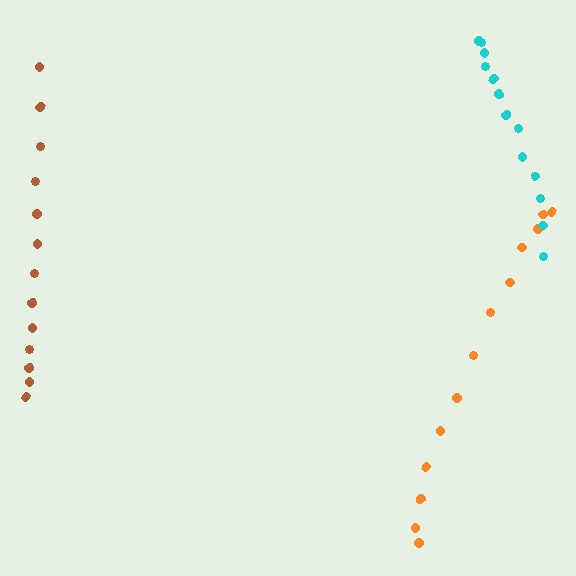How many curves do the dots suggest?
There are 3 distinct paths.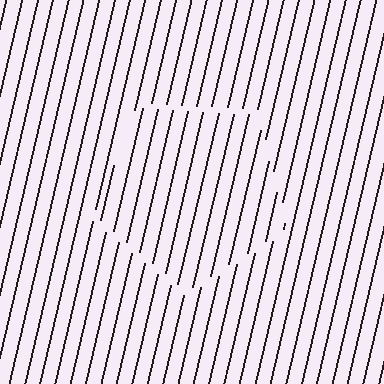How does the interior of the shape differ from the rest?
The interior of the shape contains the same grating, shifted by half a period — the contour is defined by the phase discontinuity where line-ends from the inner and outer gratings abut.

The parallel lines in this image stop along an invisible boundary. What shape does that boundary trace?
An illusory pentagon. The interior of the shape contains the same grating, shifted by half a period — the contour is defined by the phase discontinuity where line-ends from the inner and outer gratings abut.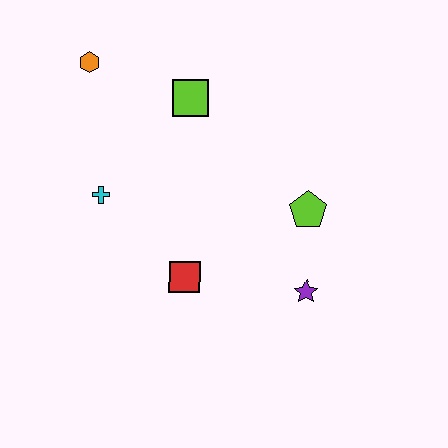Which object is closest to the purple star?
The lime pentagon is closest to the purple star.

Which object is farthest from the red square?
The orange hexagon is farthest from the red square.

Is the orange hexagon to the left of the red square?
Yes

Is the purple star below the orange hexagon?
Yes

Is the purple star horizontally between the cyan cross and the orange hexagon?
No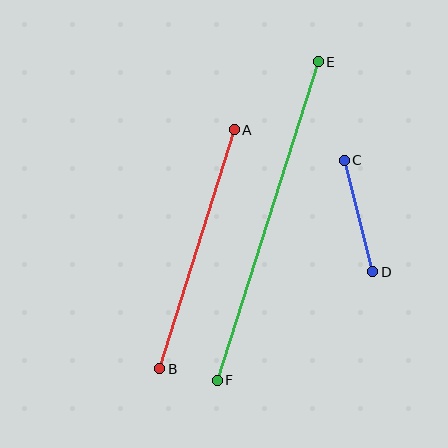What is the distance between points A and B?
The distance is approximately 250 pixels.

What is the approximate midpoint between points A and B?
The midpoint is at approximately (197, 249) pixels.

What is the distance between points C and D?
The distance is approximately 115 pixels.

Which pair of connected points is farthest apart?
Points E and F are farthest apart.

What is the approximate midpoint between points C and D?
The midpoint is at approximately (358, 216) pixels.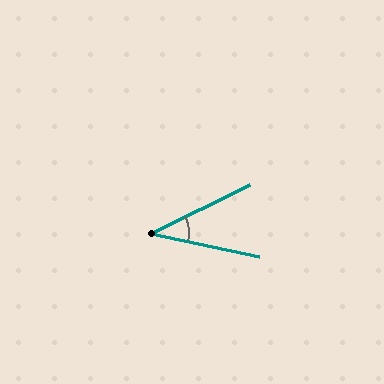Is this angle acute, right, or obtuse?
It is acute.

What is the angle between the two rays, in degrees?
Approximately 38 degrees.